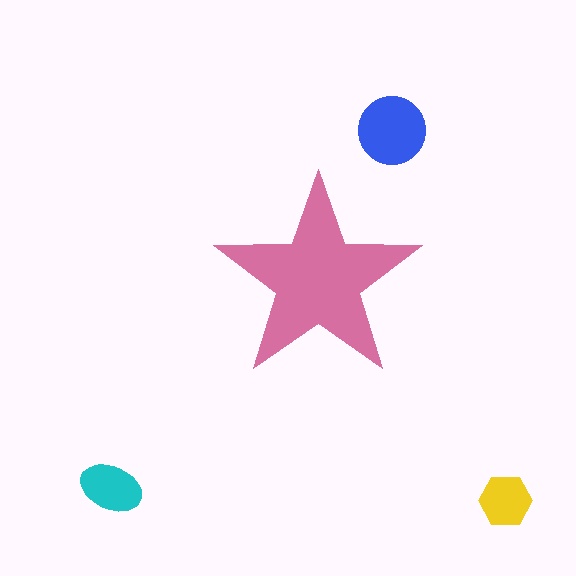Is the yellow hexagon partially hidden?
No, the yellow hexagon is fully visible.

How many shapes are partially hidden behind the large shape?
0 shapes are partially hidden.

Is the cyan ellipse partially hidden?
No, the cyan ellipse is fully visible.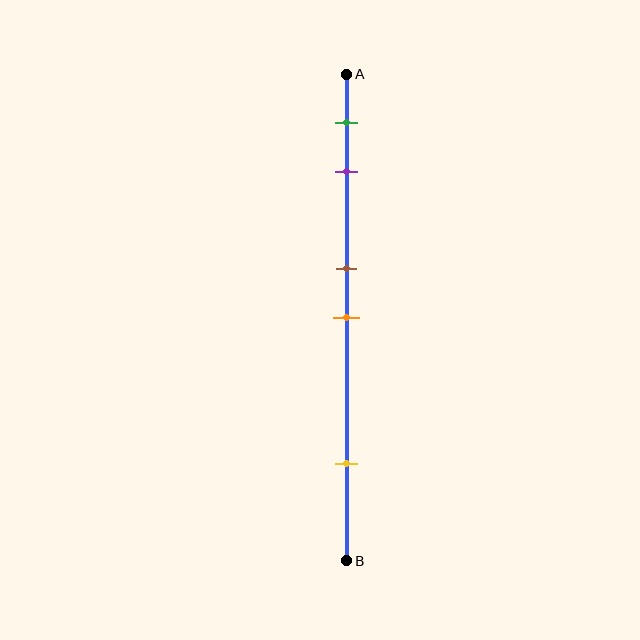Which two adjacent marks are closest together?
The brown and orange marks are the closest adjacent pair.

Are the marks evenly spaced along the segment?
No, the marks are not evenly spaced.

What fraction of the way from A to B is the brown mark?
The brown mark is approximately 40% (0.4) of the way from A to B.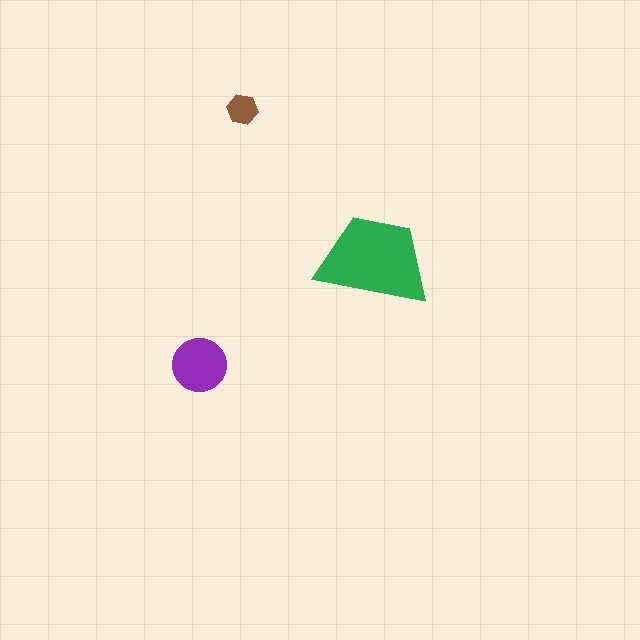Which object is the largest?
The green trapezoid.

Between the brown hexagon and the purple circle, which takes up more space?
The purple circle.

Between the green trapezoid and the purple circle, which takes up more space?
The green trapezoid.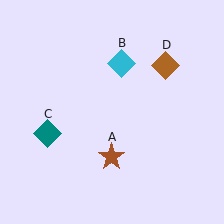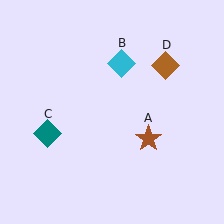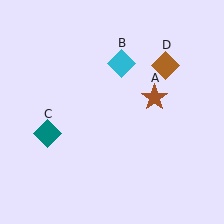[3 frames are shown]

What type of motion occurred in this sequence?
The brown star (object A) rotated counterclockwise around the center of the scene.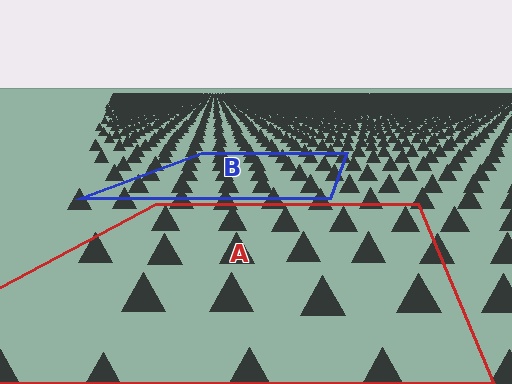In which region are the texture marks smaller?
The texture marks are smaller in region B, because it is farther away.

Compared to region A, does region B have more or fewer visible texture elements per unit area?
Region B has more texture elements per unit area — they are packed more densely because it is farther away.